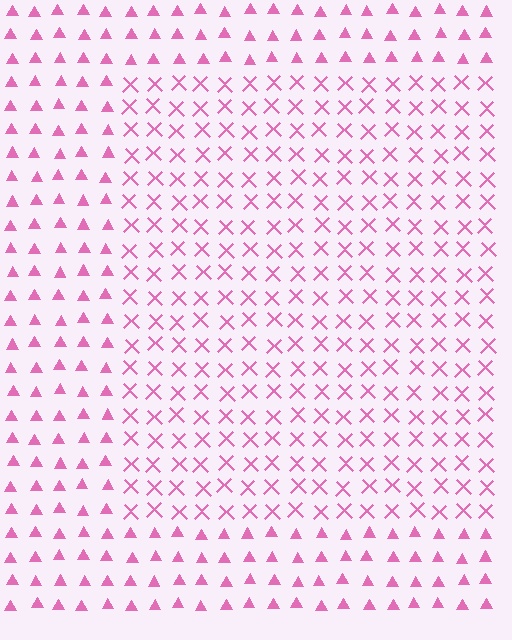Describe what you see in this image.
The image is filled with small pink elements arranged in a uniform grid. A rectangle-shaped region contains X marks, while the surrounding area contains triangles. The boundary is defined purely by the change in element shape.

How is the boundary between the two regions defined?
The boundary is defined by a change in element shape: X marks inside vs. triangles outside. All elements share the same color and spacing.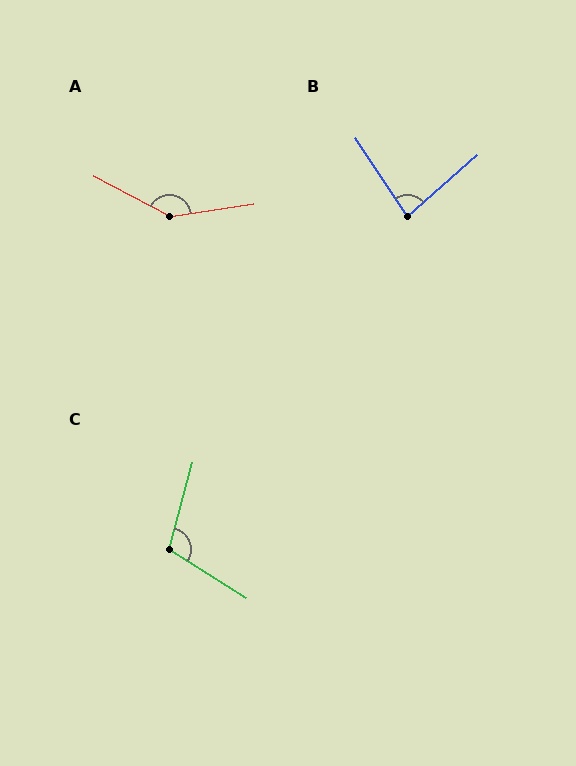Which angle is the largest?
A, at approximately 143 degrees.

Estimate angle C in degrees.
Approximately 107 degrees.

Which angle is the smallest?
B, at approximately 82 degrees.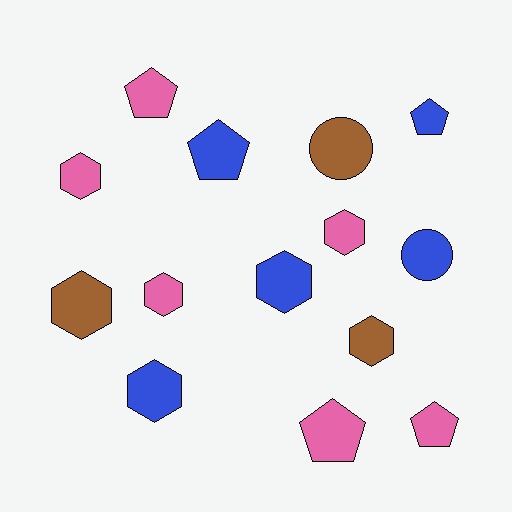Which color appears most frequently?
Pink, with 6 objects.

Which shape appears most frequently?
Hexagon, with 7 objects.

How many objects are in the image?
There are 14 objects.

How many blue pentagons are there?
There are 2 blue pentagons.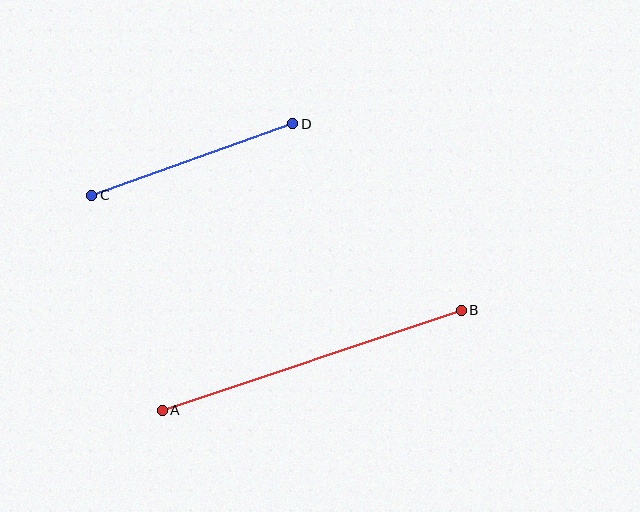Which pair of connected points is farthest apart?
Points A and B are farthest apart.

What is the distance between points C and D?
The distance is approximately 213 pixels.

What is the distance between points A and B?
The distance is approximately 316 pixels.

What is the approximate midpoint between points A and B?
The midpoint is at approximately (312, 360) pixels.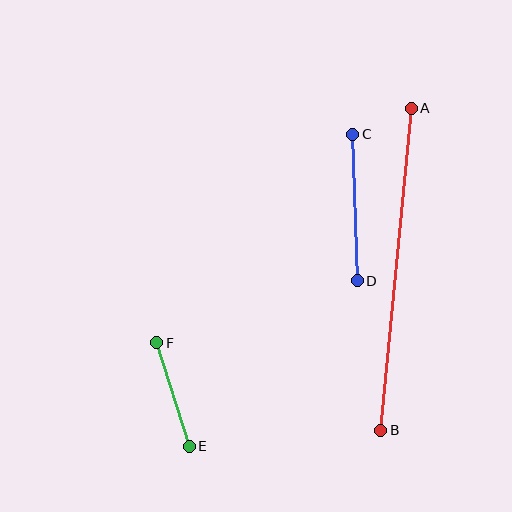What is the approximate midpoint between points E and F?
The midpoint is at approximately (173, 394) pixels.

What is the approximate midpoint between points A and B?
The midpoint is at approximately (396, 269) pixels.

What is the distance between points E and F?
The distance is approximately 109 pixels.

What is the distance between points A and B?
The distance is approximately 323 pixels.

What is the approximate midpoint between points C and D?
The midpoint is at approximately (355, 208) pixels.